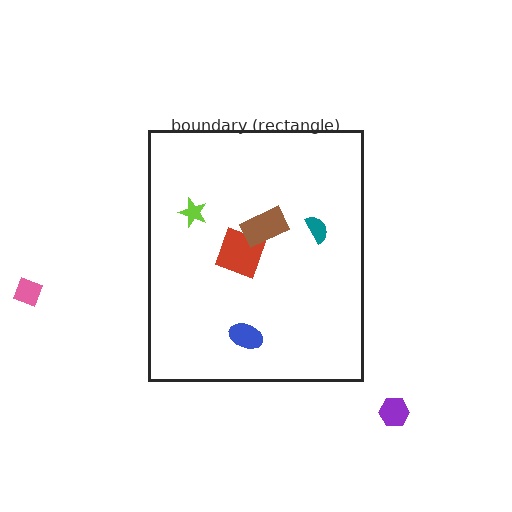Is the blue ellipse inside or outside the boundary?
Inside.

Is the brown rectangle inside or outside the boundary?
Inside.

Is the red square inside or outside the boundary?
Inside.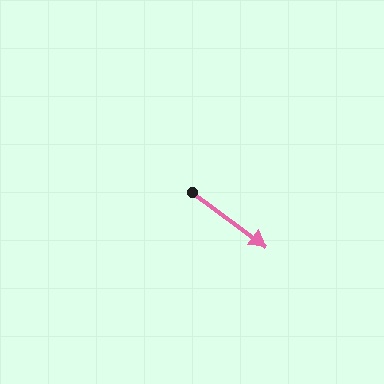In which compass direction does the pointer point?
Southeast.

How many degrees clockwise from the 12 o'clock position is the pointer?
Approximately 126 degrees.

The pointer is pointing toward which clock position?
Roughly 4 o'clock.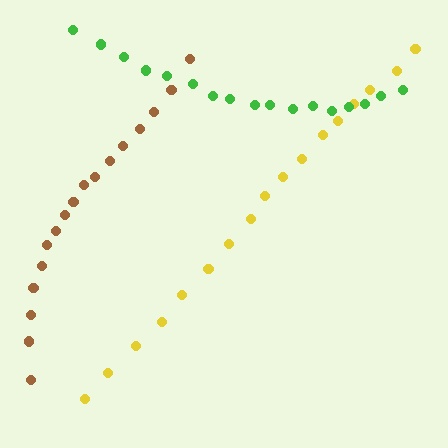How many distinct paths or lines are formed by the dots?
There are 3 distinct paths.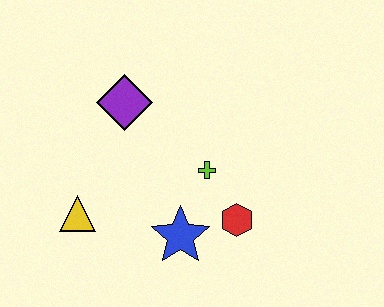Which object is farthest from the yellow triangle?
The red hexagon is farthest from the yellow triangle.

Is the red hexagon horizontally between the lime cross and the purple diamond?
No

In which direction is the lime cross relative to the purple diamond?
The lime cross is to the right of the purple diamond.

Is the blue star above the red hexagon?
No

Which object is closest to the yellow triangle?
The blue star is closest to the yellow triangle.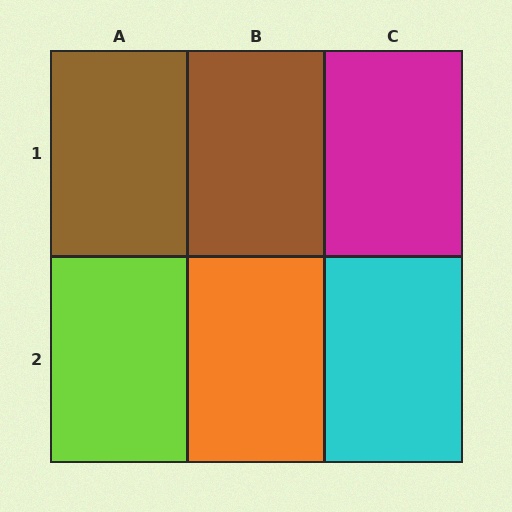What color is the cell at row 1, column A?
Brown.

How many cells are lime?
1 cell is lime.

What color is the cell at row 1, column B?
Brown.